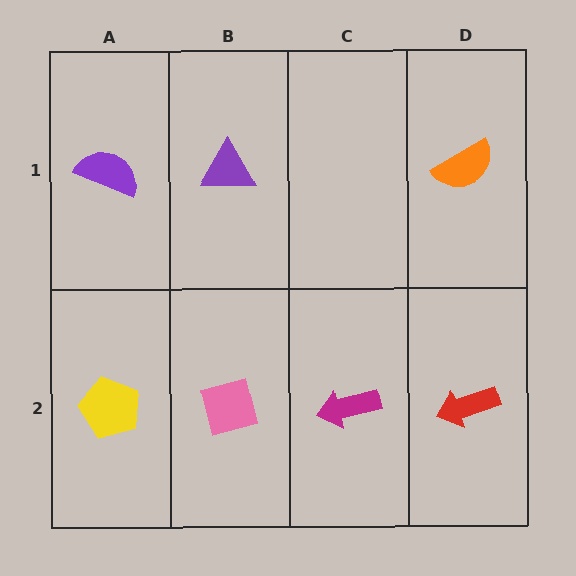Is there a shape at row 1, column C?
No, that cell is empty.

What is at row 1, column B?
A purple triangle.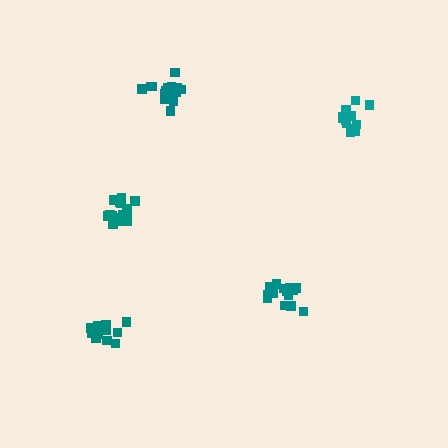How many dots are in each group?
Group 1: 14 dots, Group 2: 14 dots, Group 3: 18 dots, Group 4: 13 dots, Group 5: 18 dots (77 total).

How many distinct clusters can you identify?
There are 5 distinct clusters.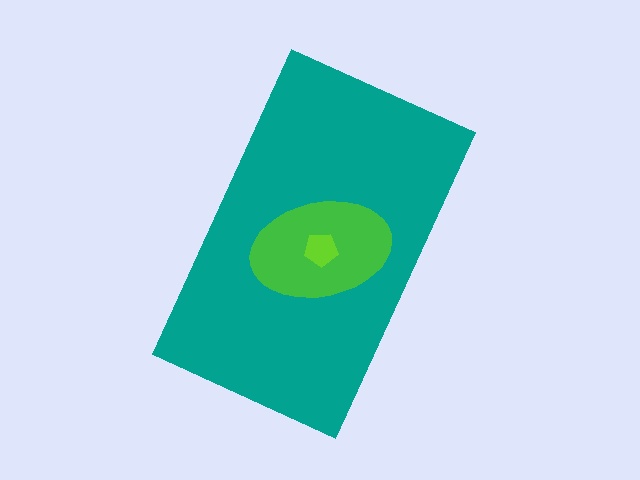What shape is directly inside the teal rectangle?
The green ellipse.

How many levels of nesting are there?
3.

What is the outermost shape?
The teal rectangle.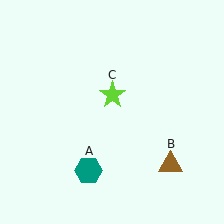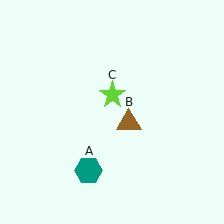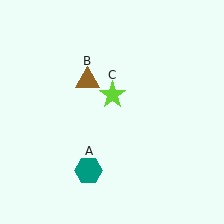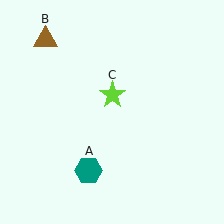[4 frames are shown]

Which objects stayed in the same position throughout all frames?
Teal hexagon (object A) and lime star (object C) remained stationary.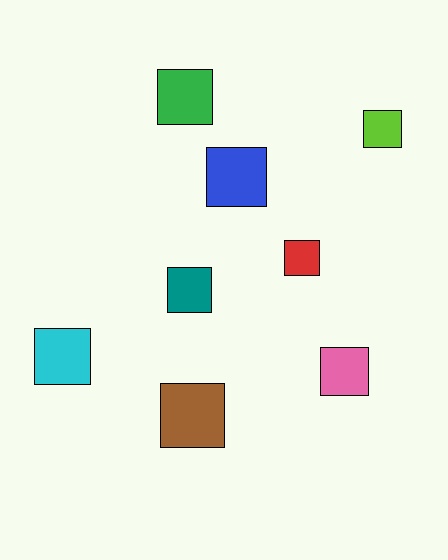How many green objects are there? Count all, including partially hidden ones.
There is 1 green object.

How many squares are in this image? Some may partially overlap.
There are 8 squares.